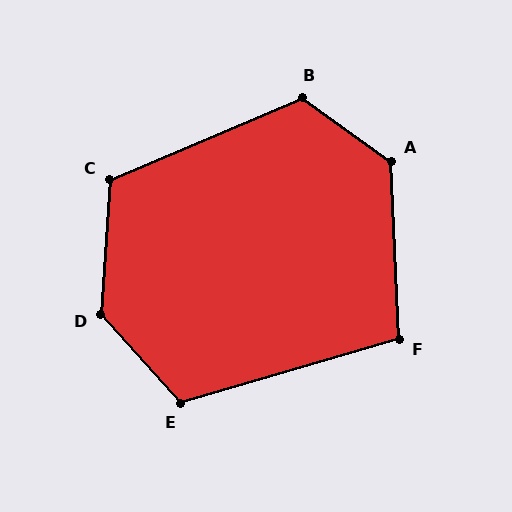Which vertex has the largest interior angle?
D, at approximately 135 degrees.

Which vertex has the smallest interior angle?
F, at approximately 104 degrees.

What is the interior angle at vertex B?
Approximately 121 degrees (obtuse).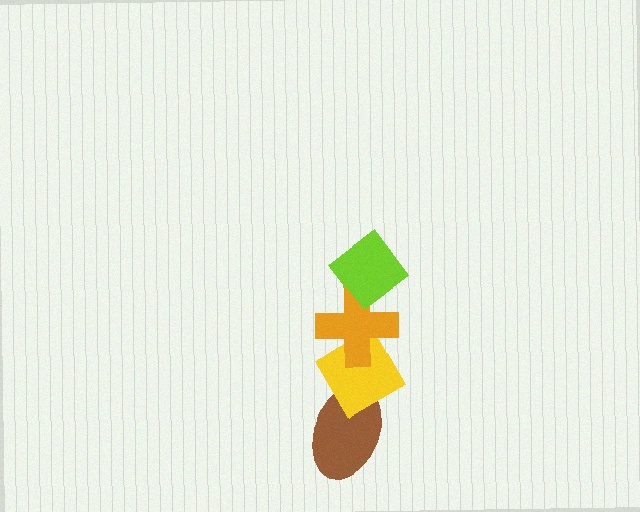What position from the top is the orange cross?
The orange cross is 2nd from the top.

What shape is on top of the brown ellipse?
The yellow diamond is on top of the brown ellipse.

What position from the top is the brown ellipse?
The brown ellipse is 4th from the top.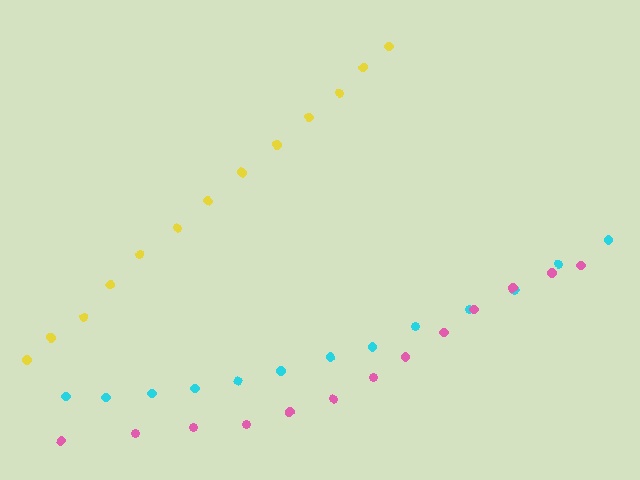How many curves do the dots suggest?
There are 3 distinct paths.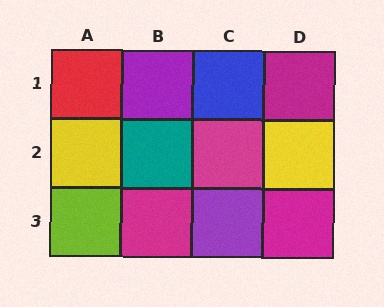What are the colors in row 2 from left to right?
Yellow, teal, magenta, yellow.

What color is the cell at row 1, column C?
Blue.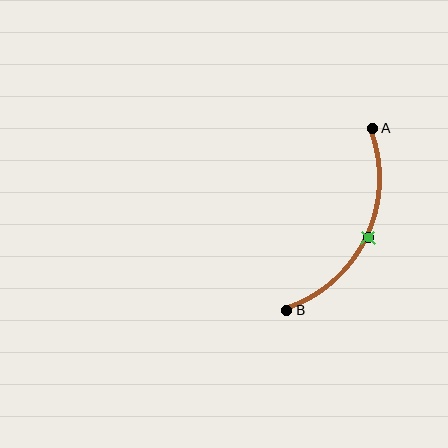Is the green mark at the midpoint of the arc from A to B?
Yes. The green mark lies on the arc at equal arc-length from both A and B — it is the arc midpoint.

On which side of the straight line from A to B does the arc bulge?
The arc bulges to the right of the straight line connecting A and B.